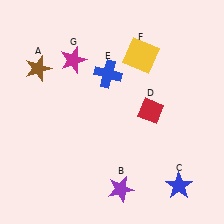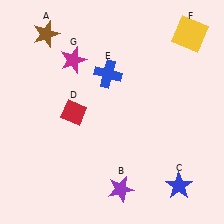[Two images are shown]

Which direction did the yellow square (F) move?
The yellow square (F) moved right.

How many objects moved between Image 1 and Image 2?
3 objects moved between the two images.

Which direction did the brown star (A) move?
The brown star (A) moved up.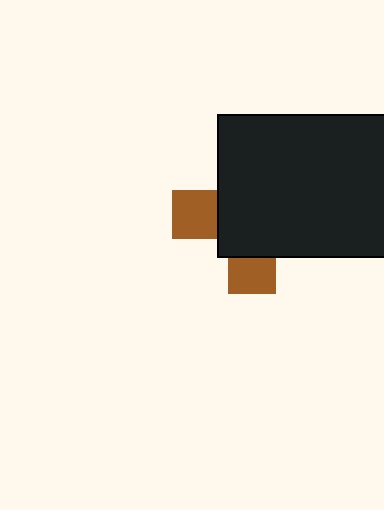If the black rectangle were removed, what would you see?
You would see the complete brown cross.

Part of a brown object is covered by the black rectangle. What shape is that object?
It is a cross.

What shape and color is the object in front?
The object in front is a black rectangle.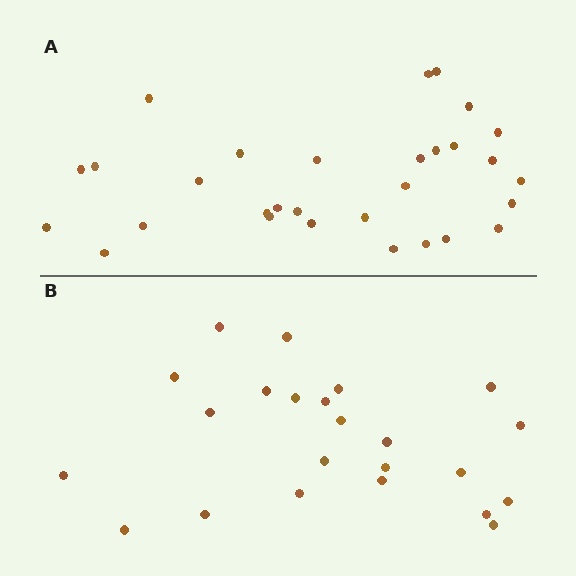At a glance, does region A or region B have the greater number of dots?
Region A (the top region) has more dots.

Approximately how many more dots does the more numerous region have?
Region A has roughly 8 or so more dots than region B.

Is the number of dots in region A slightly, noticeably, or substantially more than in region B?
Region A has noticeably more, but not dramatically so. The ratio is roughly 1.3 to 1.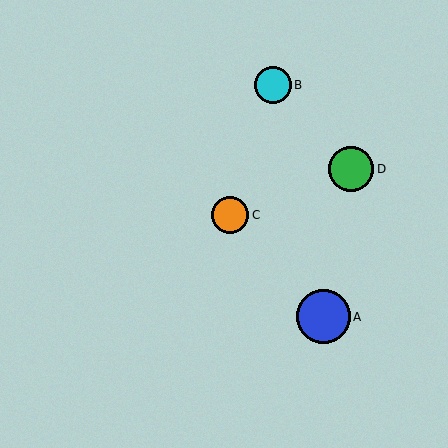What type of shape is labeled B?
Shape B is a cyan circle.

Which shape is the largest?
The blue circle (labeled A) is the largest.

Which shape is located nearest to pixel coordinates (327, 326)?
The blue circle (labeled A) at (323, 317) is nearest to that location.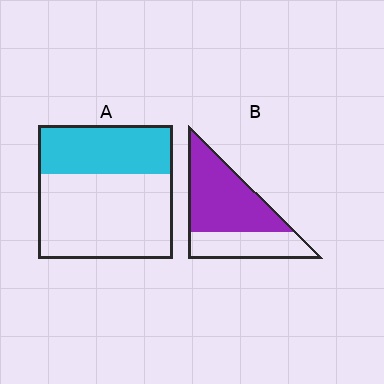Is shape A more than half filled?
No.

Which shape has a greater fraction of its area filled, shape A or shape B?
Shape B.